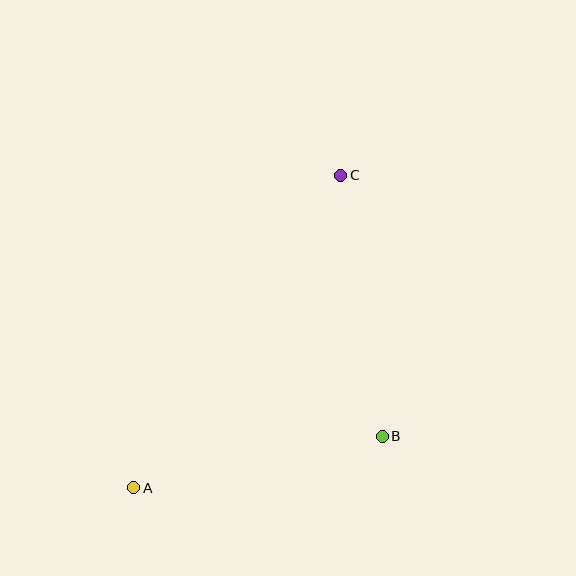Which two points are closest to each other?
Points A and B are closest to each other.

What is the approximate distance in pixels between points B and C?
The distance between B and C is approximately 264 pixels.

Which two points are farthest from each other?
Points A and C are farthest from each other.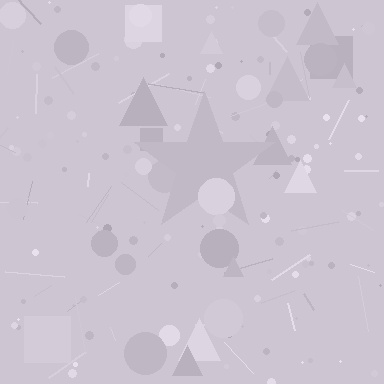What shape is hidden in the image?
A star is hidden in the image.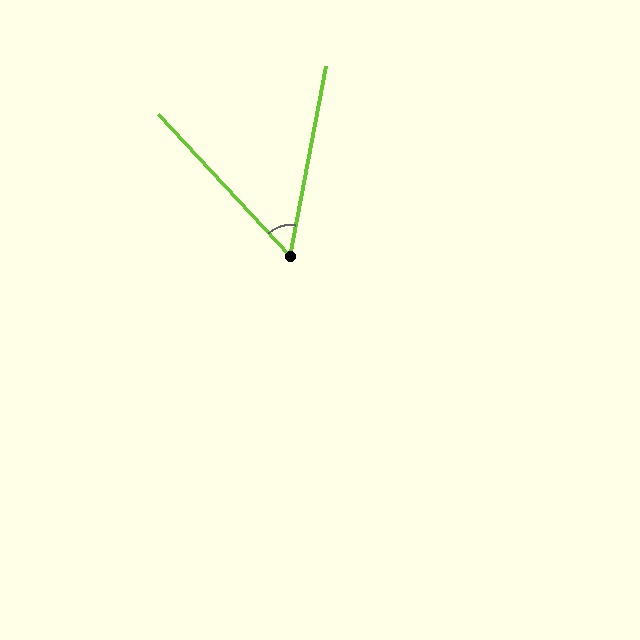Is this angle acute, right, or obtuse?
It is acute.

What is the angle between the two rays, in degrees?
Approximately 54 degrees.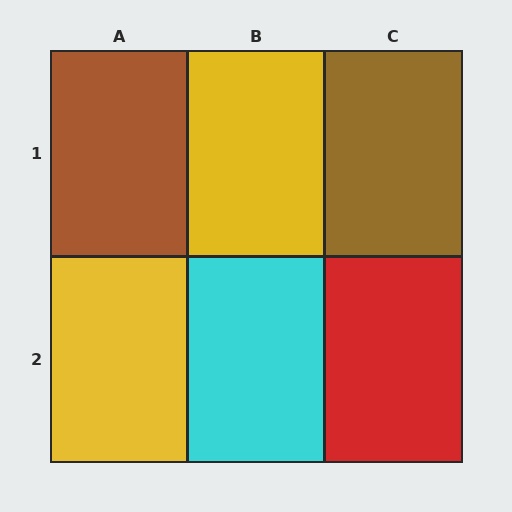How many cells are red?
1 cell is red.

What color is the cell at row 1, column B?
Yellow.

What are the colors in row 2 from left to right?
Yellow, cyan, red.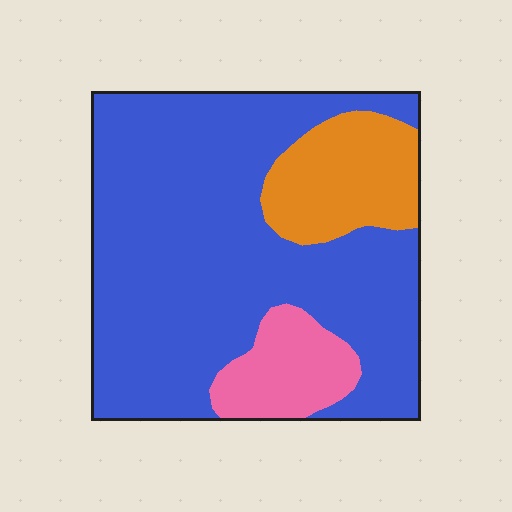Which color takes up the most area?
Blue, at roughly 75%.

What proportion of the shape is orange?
Orange takes up about one sixth (1/6) of the shape.